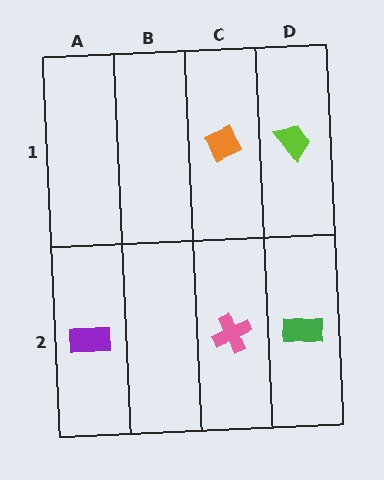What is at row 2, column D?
A green rectangle.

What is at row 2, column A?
A purple rectangle.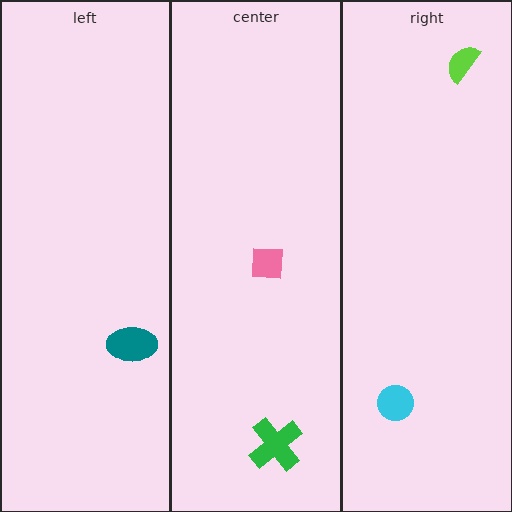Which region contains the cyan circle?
The right region.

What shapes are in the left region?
The teal ellipse.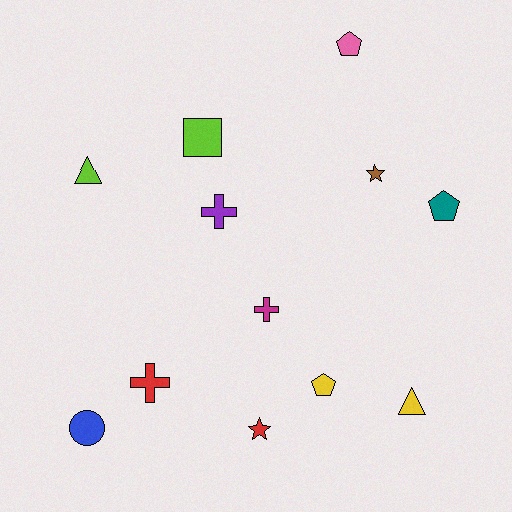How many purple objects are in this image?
There is 1 purple object.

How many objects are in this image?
There are 12 objects.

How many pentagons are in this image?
There are 3 pentagons.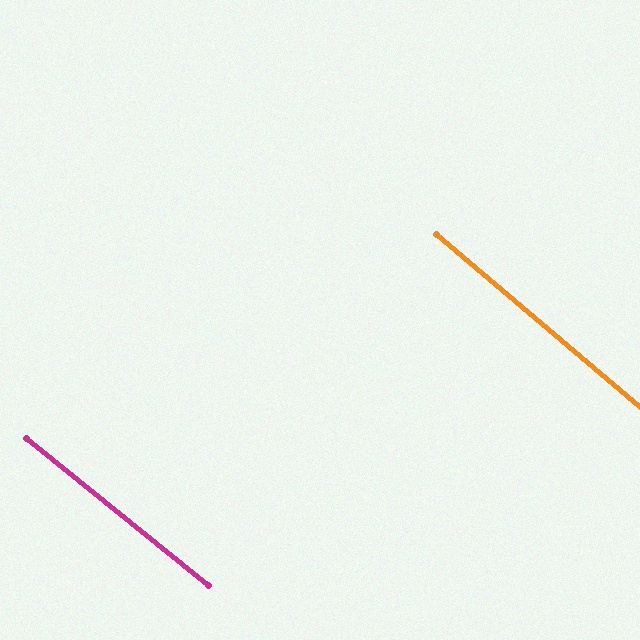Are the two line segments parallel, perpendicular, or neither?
Parallel — their directions differ by only 1.4°.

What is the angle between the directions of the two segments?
Approximately 1 degree.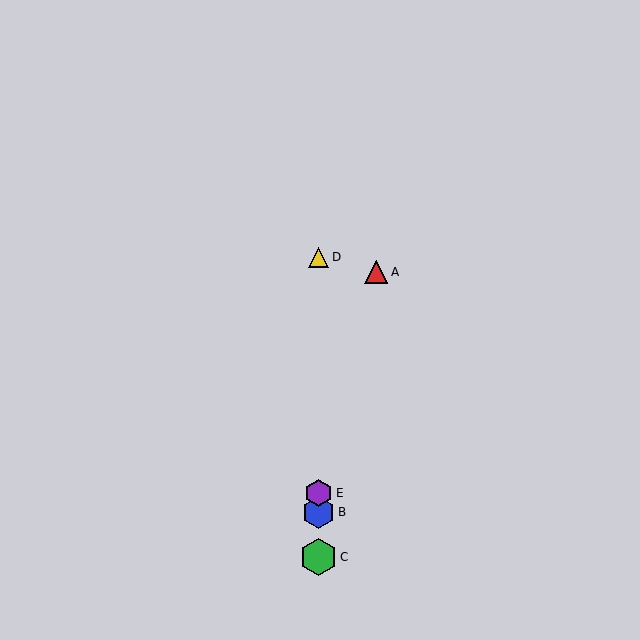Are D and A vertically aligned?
No, D is at x≈319 and A is at x≈376.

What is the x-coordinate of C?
Object C is at x≈319.